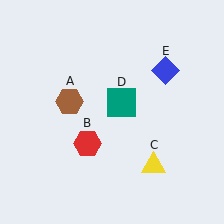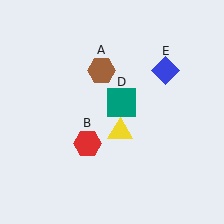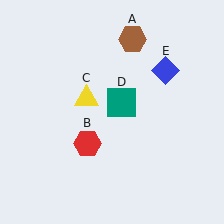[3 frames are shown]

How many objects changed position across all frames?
2 objects changed position: brown hexagon (object A), yellow triangle (object C).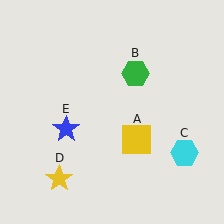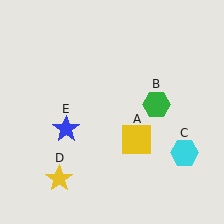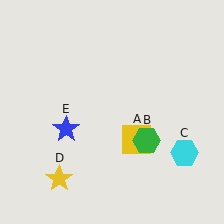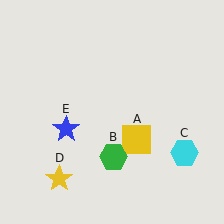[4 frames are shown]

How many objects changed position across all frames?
1 object changed position: green hexagon (object B).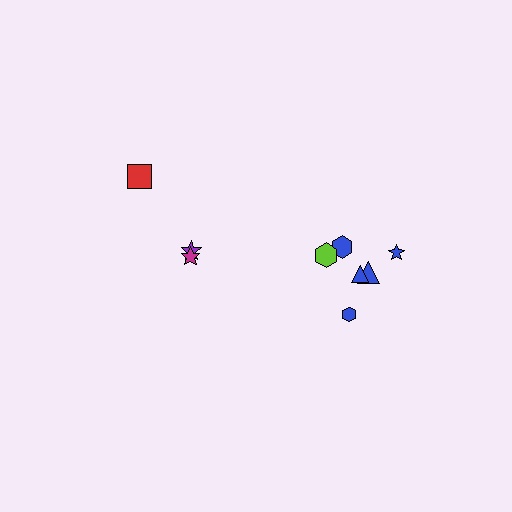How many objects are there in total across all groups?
There are 9 objects.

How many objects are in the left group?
There are 3 objects.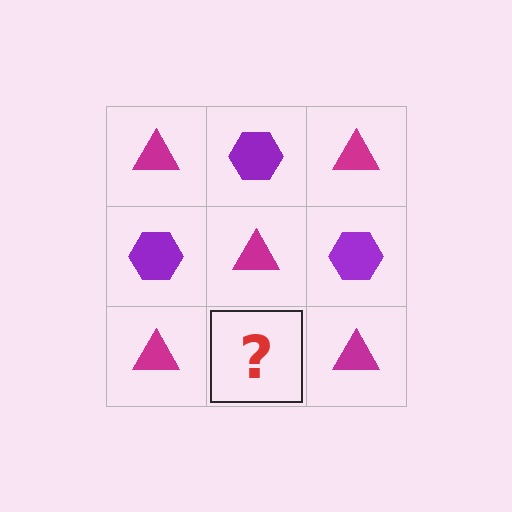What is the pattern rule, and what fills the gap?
The rule is that it alternates magenta triangle and purple hexagon in a checkerboard pattern. The gap should be filled with a purple hexagon.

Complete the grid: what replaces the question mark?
The question mark should be replaced with a purple hexagon.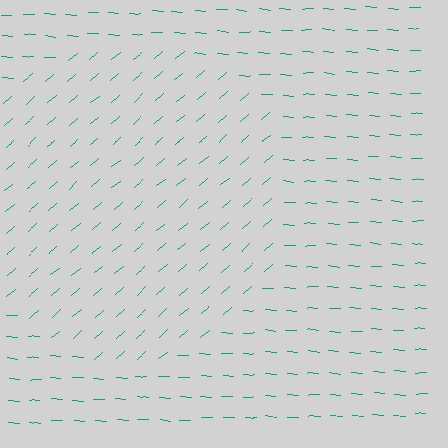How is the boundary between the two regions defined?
The boundary is defined purely by a change in line orientation (approximately 45 degrees difference). All lines are the same color and thickness.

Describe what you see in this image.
The image is filled with small teal line segments. A circle region in the image has lines oriented differently from the surrounding lines, creating a visible texture boundary.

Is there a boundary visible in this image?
Yes, there is a texture boundary formed by a change in line orientation.